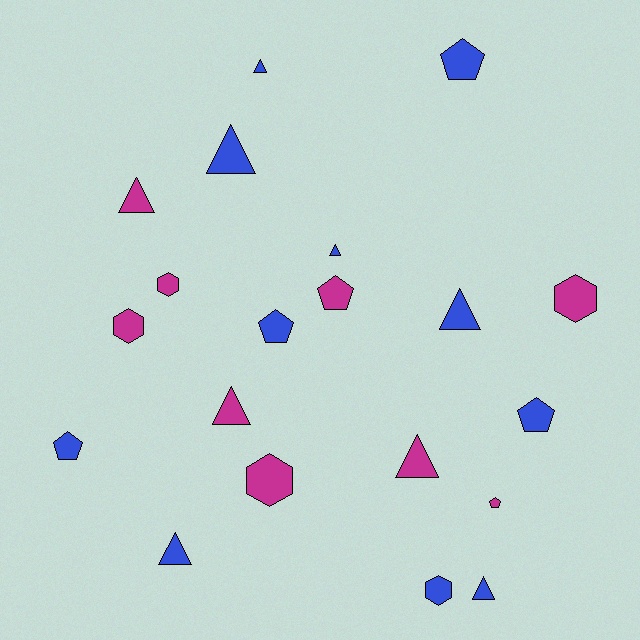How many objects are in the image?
There are 20 objects.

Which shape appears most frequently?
Triangle, with 9 objects.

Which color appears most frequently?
Blue, with 11 objects.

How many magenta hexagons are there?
There are 4 magenta hexagons.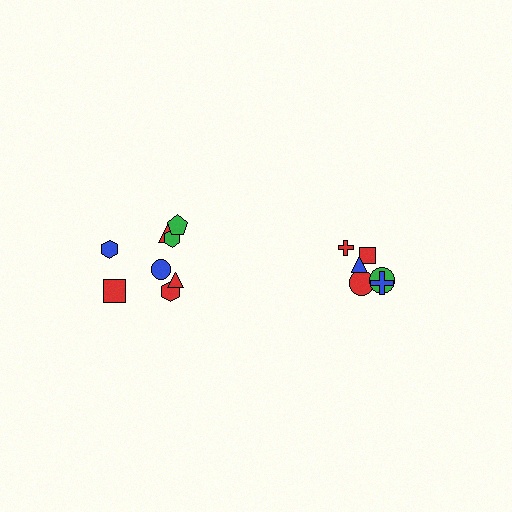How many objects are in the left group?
There are 8 objects.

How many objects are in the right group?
There are 6 objects.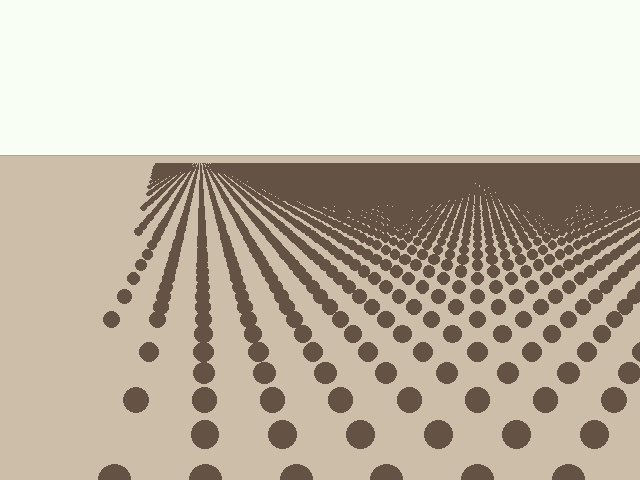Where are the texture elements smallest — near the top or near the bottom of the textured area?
Near the top.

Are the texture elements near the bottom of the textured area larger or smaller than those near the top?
Larger. Near the bottom, elements are closer to the viewer and appear at a bigger on-screen size.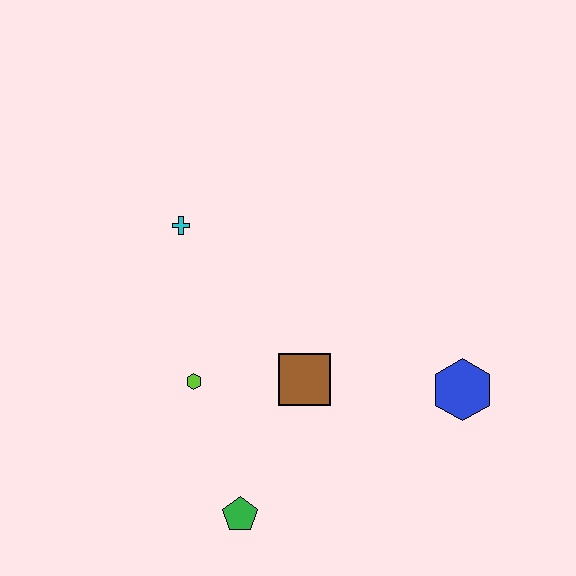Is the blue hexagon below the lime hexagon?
Yes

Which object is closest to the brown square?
The lime hexagon is closest to the brown square.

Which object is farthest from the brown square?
The cyan cross is farthest from the brown square.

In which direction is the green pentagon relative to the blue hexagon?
The green pentagon is to the left of the blue hexagon.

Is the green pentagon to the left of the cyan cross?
No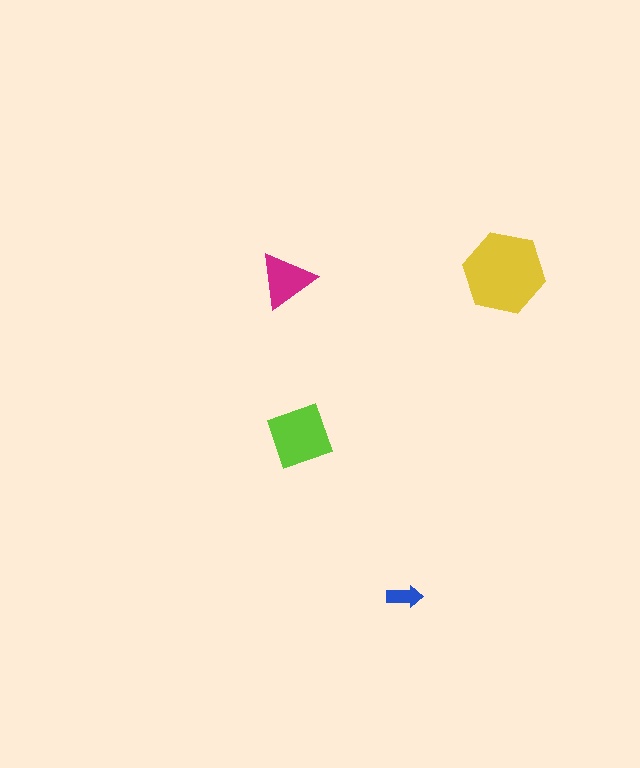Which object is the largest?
The yellow hexagon.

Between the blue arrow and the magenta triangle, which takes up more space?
The magenta triangle.